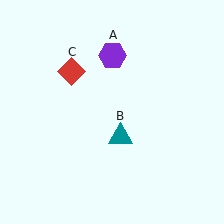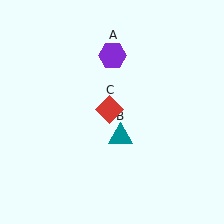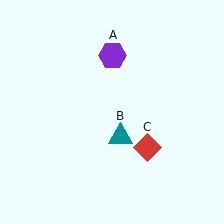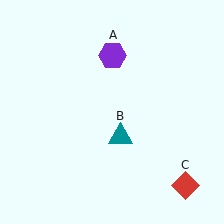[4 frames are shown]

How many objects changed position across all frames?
1 object changed position: red diamond (object C).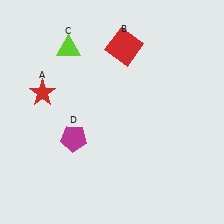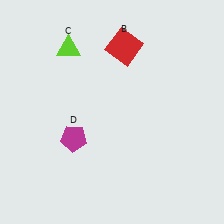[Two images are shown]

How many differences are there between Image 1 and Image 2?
There is 1 difference between the two images.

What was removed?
The red star (A) was removed in Image 2.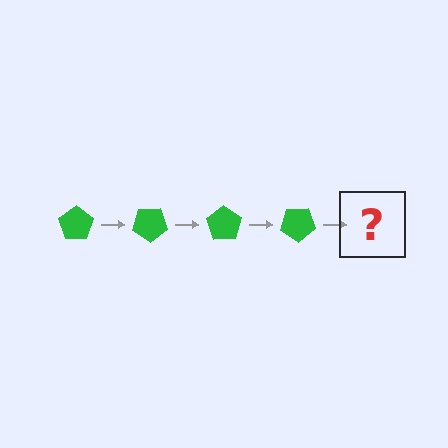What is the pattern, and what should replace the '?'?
The pattern is that the pentagon rotates 35 degrees each step. The '?' should be a green pentagon rotated 140 degrees.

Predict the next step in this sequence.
The next step is a green pentagon rotated 140 degrees.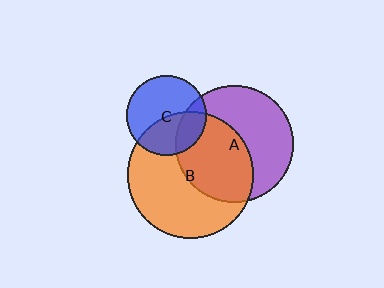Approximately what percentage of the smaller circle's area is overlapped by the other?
Approximately 50%.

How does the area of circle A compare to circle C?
Approximately 2.1 times.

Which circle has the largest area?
Circle B (orange).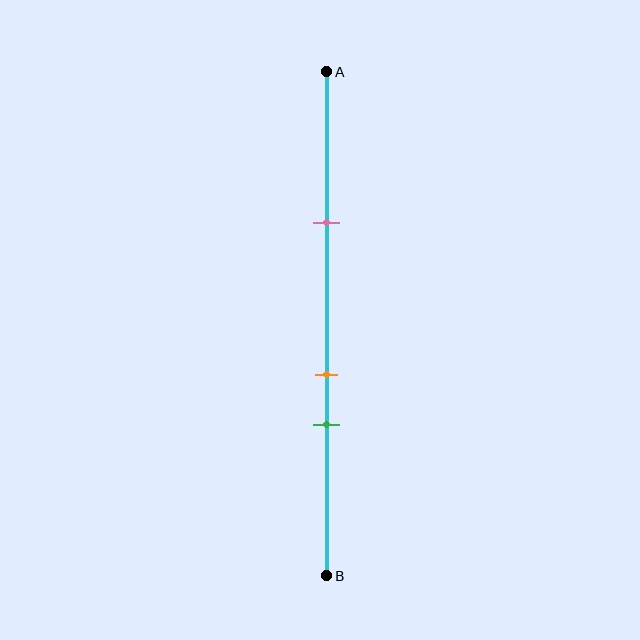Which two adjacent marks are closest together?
The orange and green marks are the closest adjacent pair.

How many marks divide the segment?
There are 3 marks dividing the segment.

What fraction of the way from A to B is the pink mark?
The pink mark is approximately 30% (0.3) of the way from A to B.